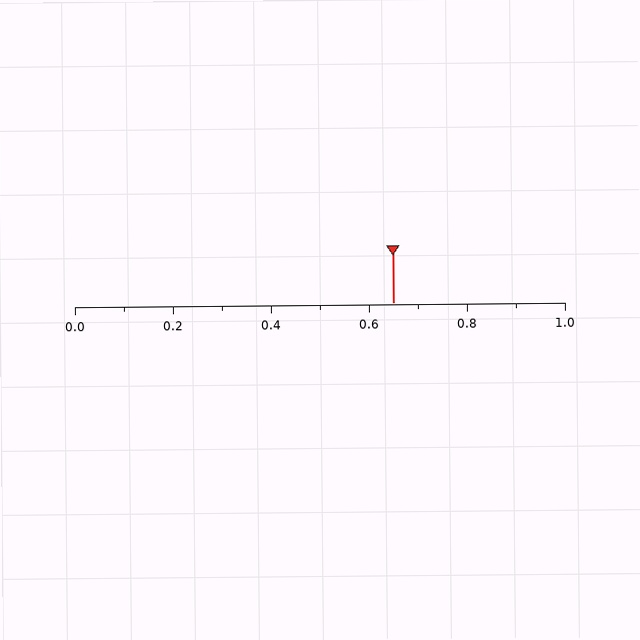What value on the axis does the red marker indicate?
The marker indicates approximately 0.65.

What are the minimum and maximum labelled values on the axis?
The axis runs from 0.0 to 1.0.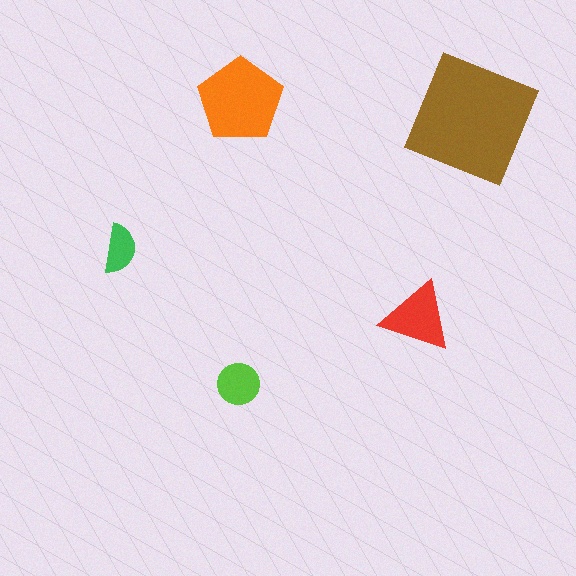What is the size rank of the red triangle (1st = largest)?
3rd.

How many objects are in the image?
There are 5 objects in the image.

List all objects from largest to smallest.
The brown square, the orange pentagon, the red triangle, the lime circle, the green semicircle.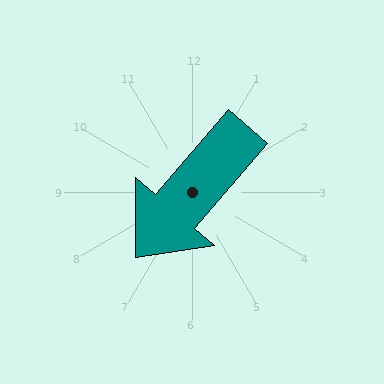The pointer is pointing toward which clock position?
Roughly 7 o'clock.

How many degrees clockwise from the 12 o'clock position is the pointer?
Approximately 221 degrees.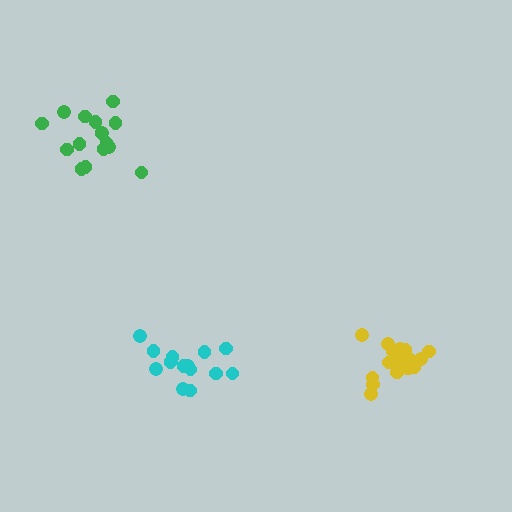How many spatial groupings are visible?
There are 3 spatial groupings.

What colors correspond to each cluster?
The clusters are colored: cyan, yellow, green.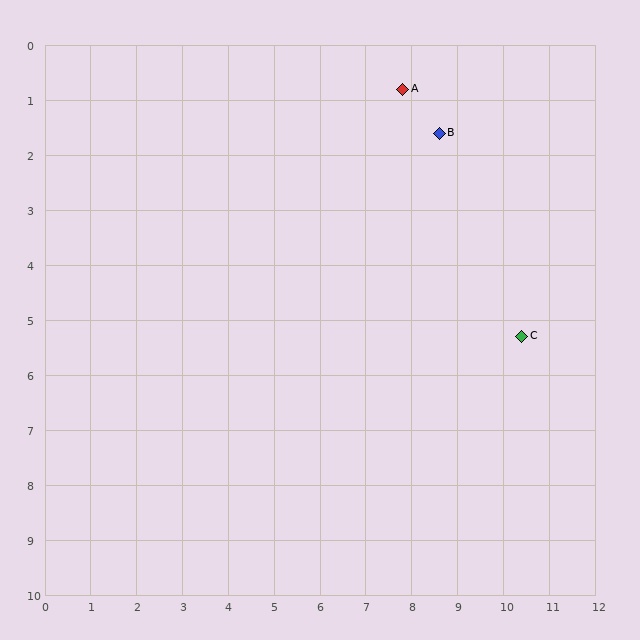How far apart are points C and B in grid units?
Points C and B are about 4.1 grid units apart.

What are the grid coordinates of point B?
Point B is at approximately (8.6, 1.6).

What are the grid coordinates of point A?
Point A is at approximately (7.8, 0.8).